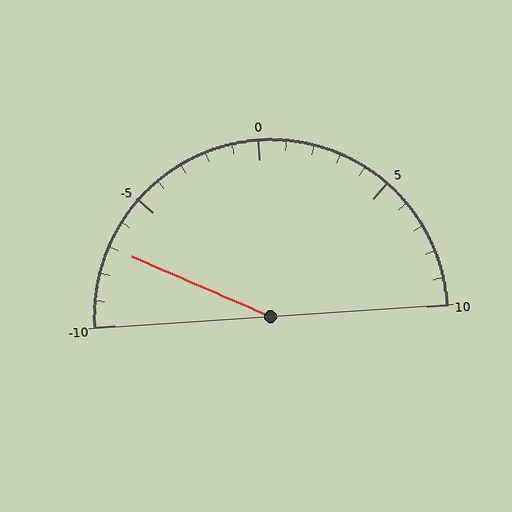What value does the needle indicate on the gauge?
The needle indicates approximately -7.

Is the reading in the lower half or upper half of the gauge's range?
The reading is in the lower half of the range (-10 to 10).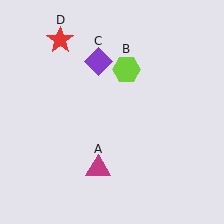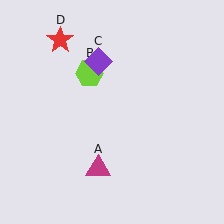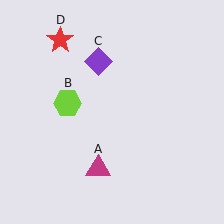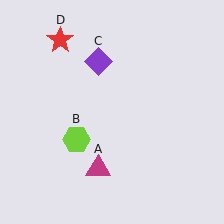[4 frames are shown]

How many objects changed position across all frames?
1 object changed position: lime hexagon (object B).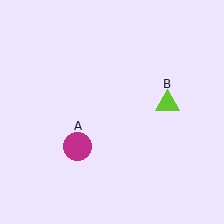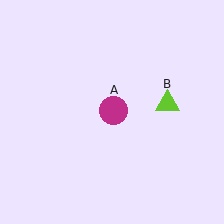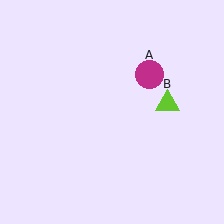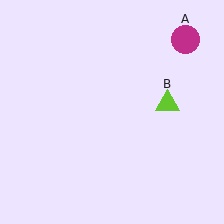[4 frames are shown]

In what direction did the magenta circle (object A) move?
The magenta circle (object A) moved up and to the right.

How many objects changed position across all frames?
1 object changed position: magenta circle (object A).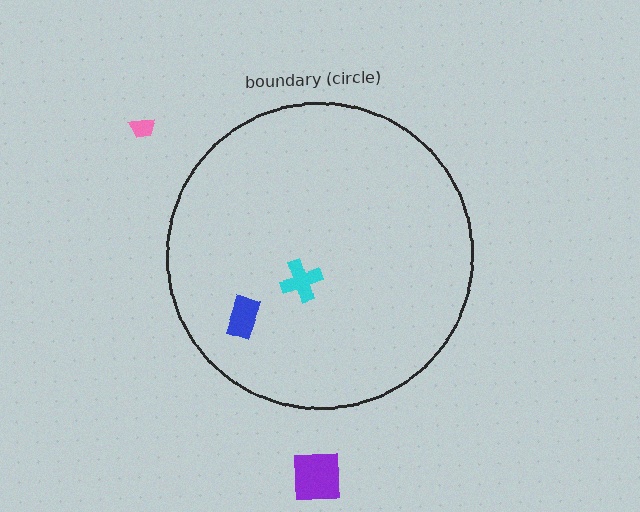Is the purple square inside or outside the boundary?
Outside.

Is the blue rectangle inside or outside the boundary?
Inside.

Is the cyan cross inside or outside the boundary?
Inside.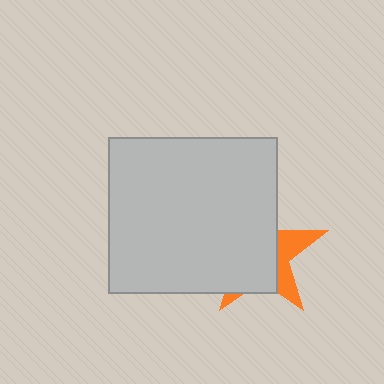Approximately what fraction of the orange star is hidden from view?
Roughly 69% of the orange star is hidden behind the light gray rectangle.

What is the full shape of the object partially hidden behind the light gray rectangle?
The partially hidden object is an orange star.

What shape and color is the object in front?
The object in front is a light gray rectangle.